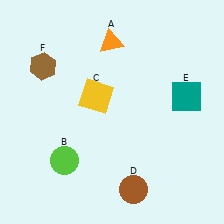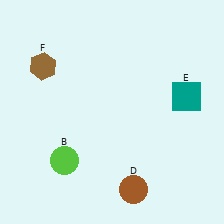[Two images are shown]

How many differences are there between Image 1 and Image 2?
There are 2 differences between the two images.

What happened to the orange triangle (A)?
The orange triangle (A) was removed in Image 2. It was in the top-left area of Image 1.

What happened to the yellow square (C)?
The yellow square (C) was removed in Image 2. It was in the top-left area of Image 1.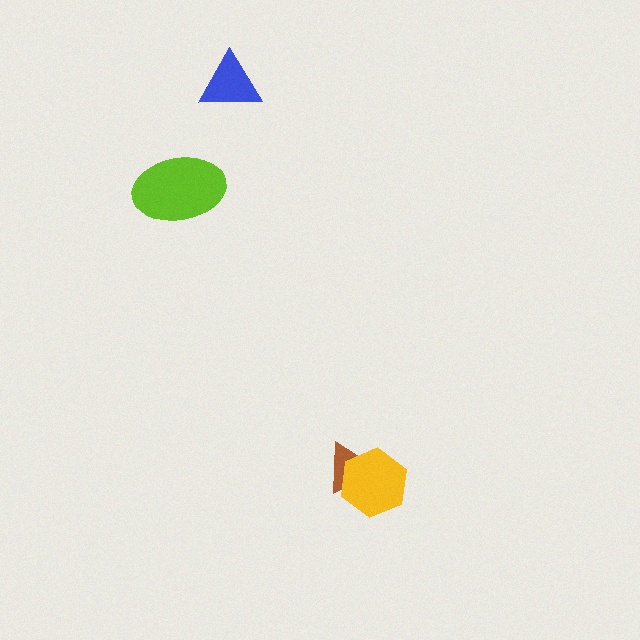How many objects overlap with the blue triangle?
0 objects overlap with the blue triangle.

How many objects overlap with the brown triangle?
1 object overlaps with the brown triangle.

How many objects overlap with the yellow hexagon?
1 object overlaps with the yellow hexagon.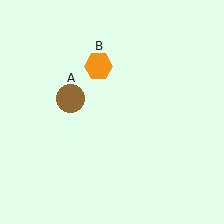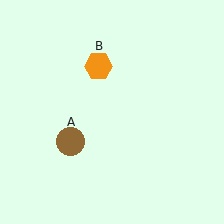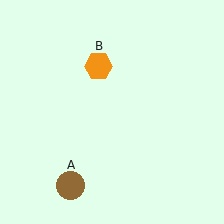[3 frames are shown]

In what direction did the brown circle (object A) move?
The brown circle (object A) moved down.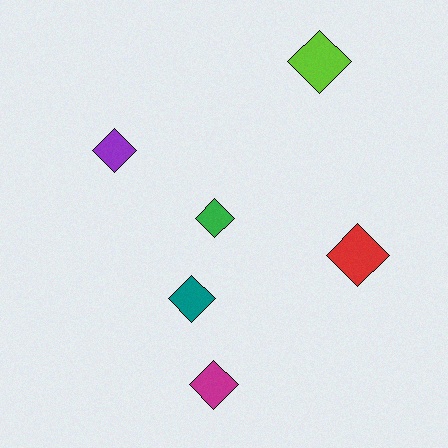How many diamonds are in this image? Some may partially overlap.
There are 6 diamonds.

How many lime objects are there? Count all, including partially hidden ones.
There is 1 lime object.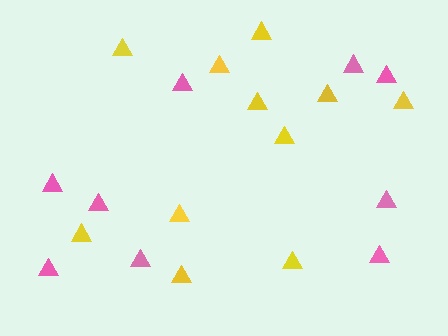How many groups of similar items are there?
There are 2 groups: one group of pink triangles (9) and one group of yellow triangles (11).